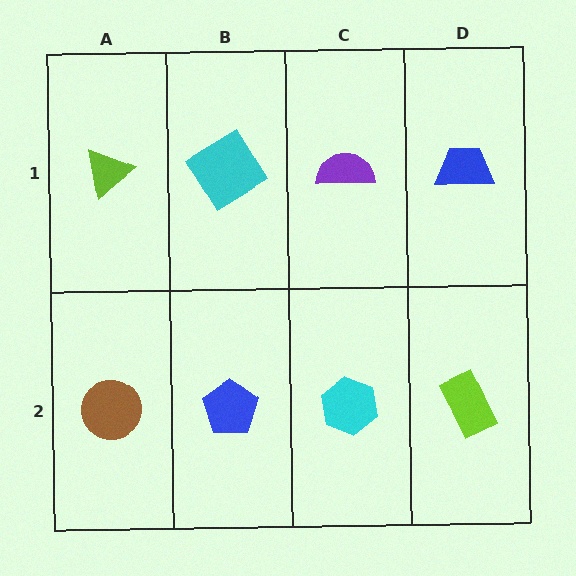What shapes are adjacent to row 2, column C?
A purple semicircle (row 1, column C), a blue pentagon (row 2, column B), a lime rectangle (row 2, column D).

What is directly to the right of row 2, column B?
A cyan hexagon.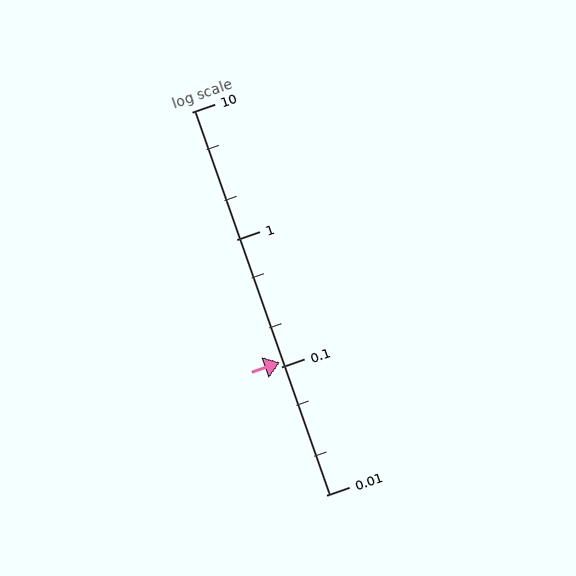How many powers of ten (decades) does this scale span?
The scale spans 3 decades, from 0.01 to 10.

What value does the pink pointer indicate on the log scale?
The pointer indicates approximately 0.11.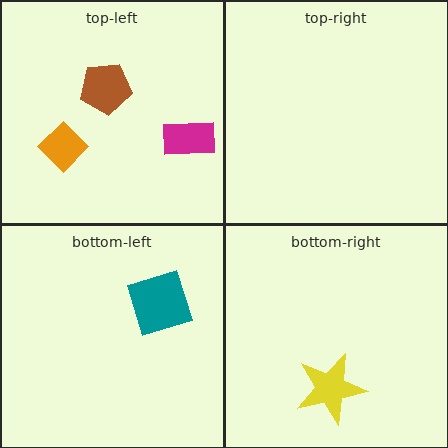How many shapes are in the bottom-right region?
1.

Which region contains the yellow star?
The bottom-right region.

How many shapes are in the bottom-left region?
1.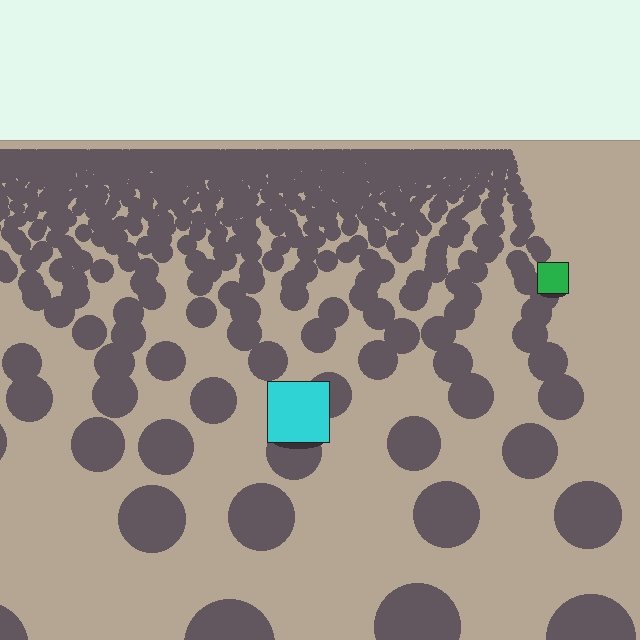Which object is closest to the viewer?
The cyan square is closest. The texture marks near it are larger and more spread out.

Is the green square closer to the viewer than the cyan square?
No. The cyan square is closer — you can tell from the texture gradient: the ground texture is coarser near it.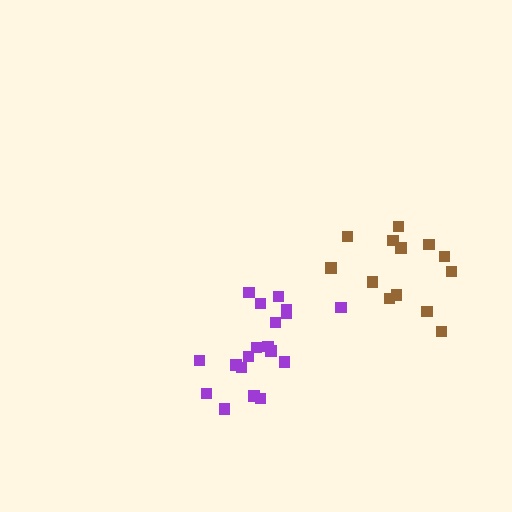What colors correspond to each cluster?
The clusters are colored: brown, purple.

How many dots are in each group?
Group 1: 13 dots, Group 2: 19 dots (32 total).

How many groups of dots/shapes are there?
There are 2 groups.